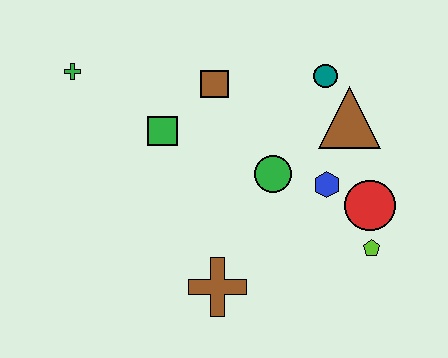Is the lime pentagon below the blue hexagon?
Yes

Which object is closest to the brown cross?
The green circle is closest to the brown cross.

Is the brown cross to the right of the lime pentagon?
No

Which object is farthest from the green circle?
The green cross is farthest from the green circle.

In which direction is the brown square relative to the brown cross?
The brown square is above the brown cross.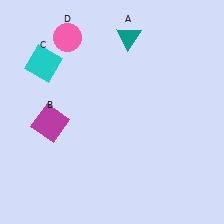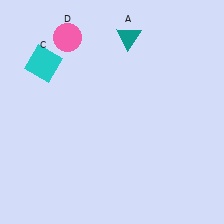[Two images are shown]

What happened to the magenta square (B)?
The magenta square (B) was removed in Image 2. It was in the bottom-left area of Image 1.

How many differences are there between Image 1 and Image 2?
There is 1 difference between the two images.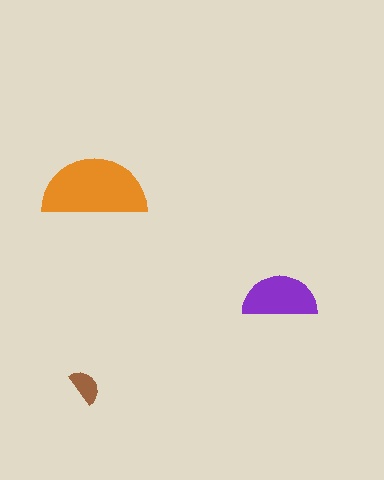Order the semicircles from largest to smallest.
the orange one, the purple one, the brown one.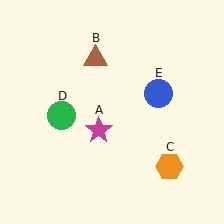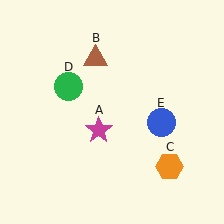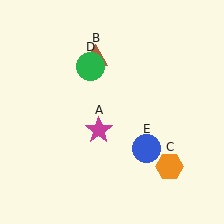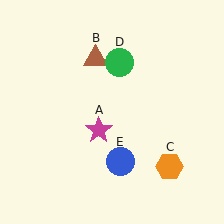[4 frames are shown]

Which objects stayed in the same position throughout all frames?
Magenta star (object A) and brown triangle (object B) and orange hexagon (object C) remained stationary.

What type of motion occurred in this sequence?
The green circle (object D), blue circle (object E) rotated clockwise around the center of the scene.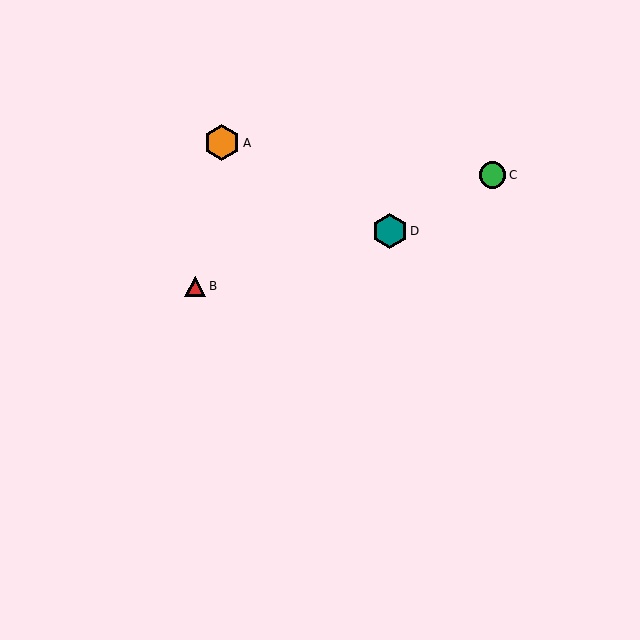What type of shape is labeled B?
Shape B is a red triangle.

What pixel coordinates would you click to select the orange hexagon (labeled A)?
Click at (222, 143) to select the orange hexagon A.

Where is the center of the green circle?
The center of the green circle is at (492, 175).